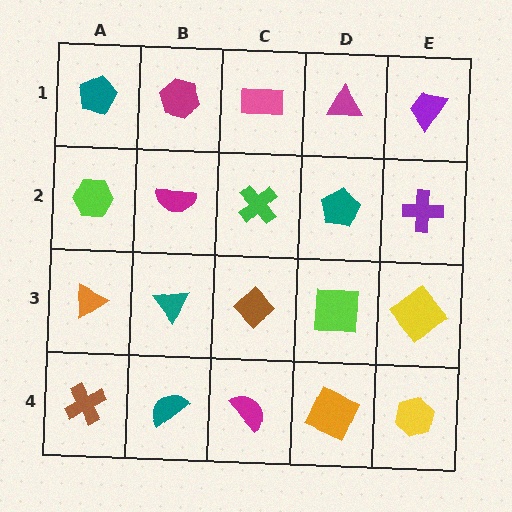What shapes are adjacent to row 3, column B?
A magenta semicircle (row 2, column B), a teal semicircle (row 4, column B), an orange triangle (row 3, column A), a brown diamond (row 3, column C).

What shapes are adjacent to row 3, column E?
A purple cross (row 2, column E), a yellow hexagon (row 4, column E), a lime square (row 3, column D).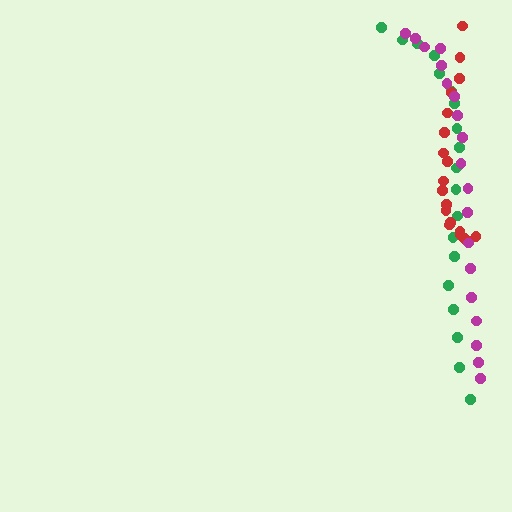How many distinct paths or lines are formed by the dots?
There are 3 distinct paths.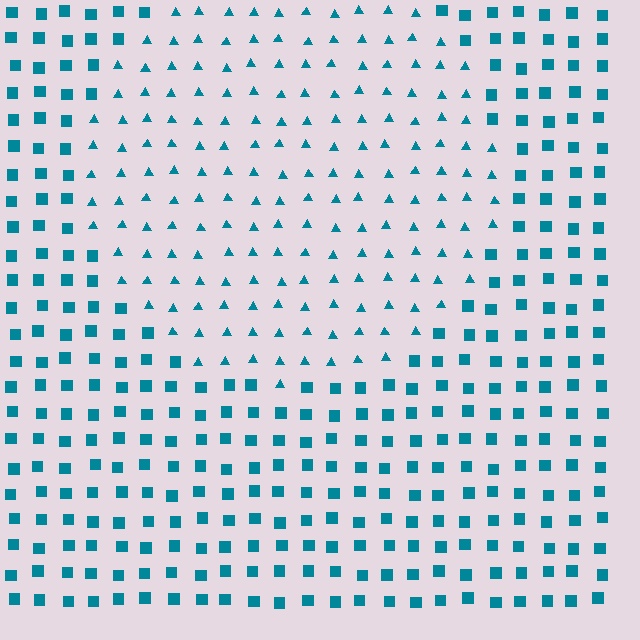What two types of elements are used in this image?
The image uses triangles inside the circle region and squares outside it.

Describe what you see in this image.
The image is filled with small teal elements arranged in a uniform grid. A circle-shaped region contains triangles, while the surrounding area contains squares. The boundary is defined purely by the change in element shape.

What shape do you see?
I see a circle.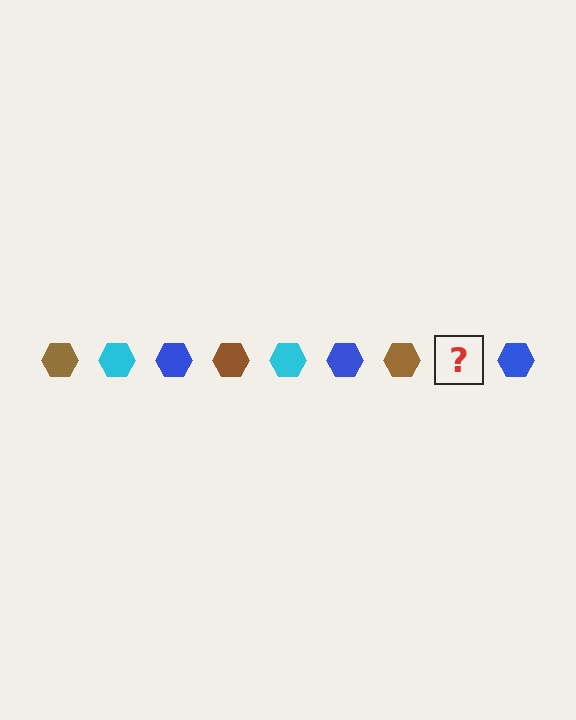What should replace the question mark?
The question mark should be replaced with a cyan hexagon.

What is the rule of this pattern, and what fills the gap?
The rule is that the pattern cycles through brown, cyan, blue hexagons. The gap should be filled with a cyan hexagon.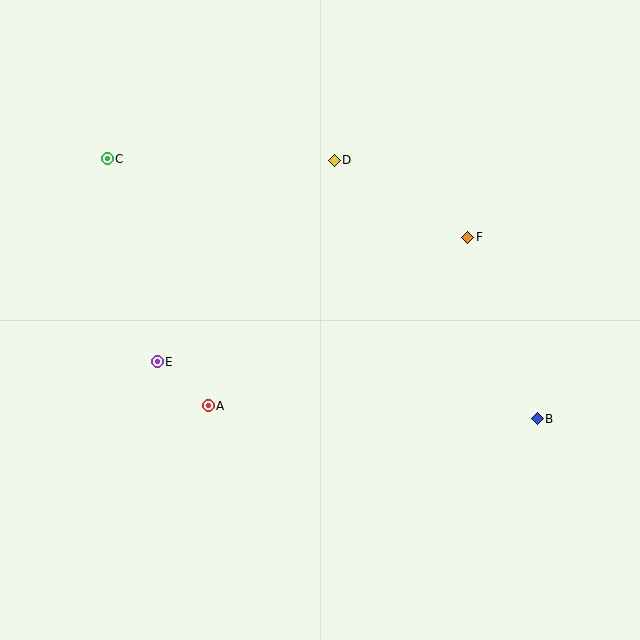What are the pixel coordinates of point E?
Point E is at (157, 362).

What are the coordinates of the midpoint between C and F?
The midpoint between C and F is at (288, 198).